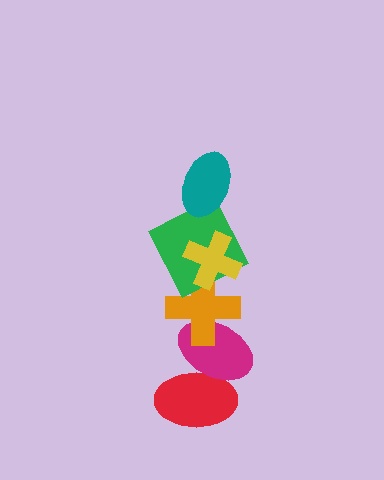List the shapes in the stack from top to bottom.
From top to bottom: the teal ellipse, the yellow cross, the green square, the orange cross, the magenta ellipse, the red ellipse.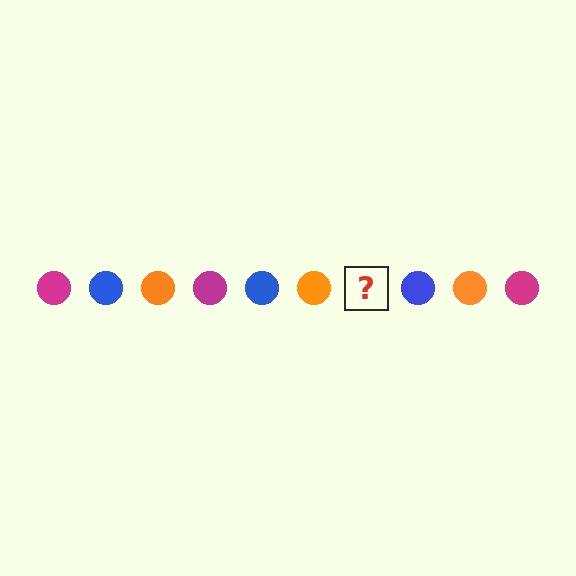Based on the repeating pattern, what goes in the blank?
The blank should be a magenta circle.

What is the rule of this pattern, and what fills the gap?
The rule is that the pattern cycles through magenta, blue, orange circles. The gap should be filled with a magenta circle.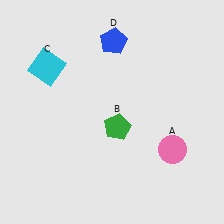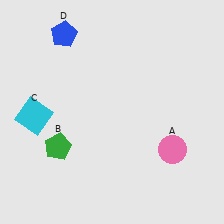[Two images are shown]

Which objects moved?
The objects that moved are: the green pentagon (B), the cyan square (C), the blue pentagon (D).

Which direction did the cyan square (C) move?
The cyan square (C) moved down.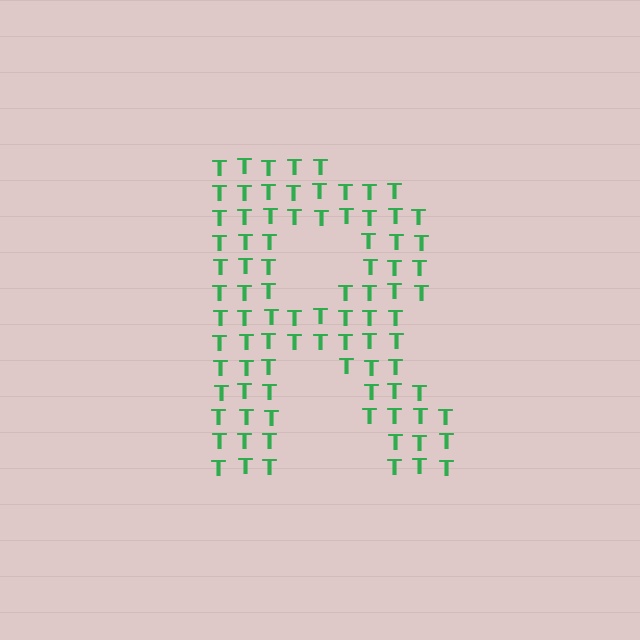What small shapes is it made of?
It is made of small letter T's.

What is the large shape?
The large shape is the letter R.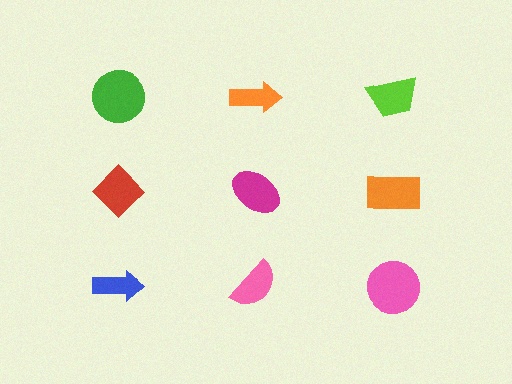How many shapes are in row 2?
3 shapes.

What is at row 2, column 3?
An orange rectangle.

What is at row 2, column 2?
A magenta ellipse.